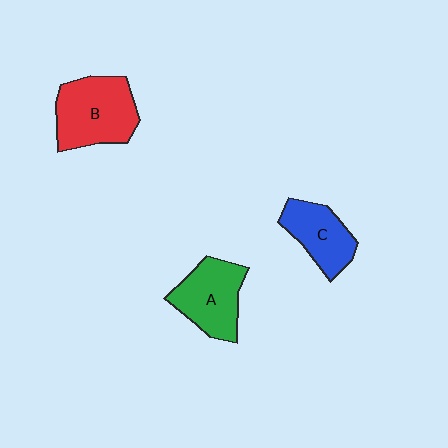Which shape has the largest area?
Shape B (red).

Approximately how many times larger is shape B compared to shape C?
Approximately 1.4 times.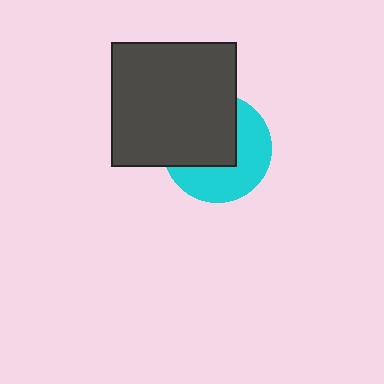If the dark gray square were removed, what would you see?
You would see the complete cyan circle.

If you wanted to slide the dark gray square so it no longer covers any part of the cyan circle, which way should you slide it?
Slide it toward the upper-left — that is the most direct way to separate the two shapes.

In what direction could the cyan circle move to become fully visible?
The cyan circle could move toward the lower-right. That would shift it out from behind the dark gray square entirely.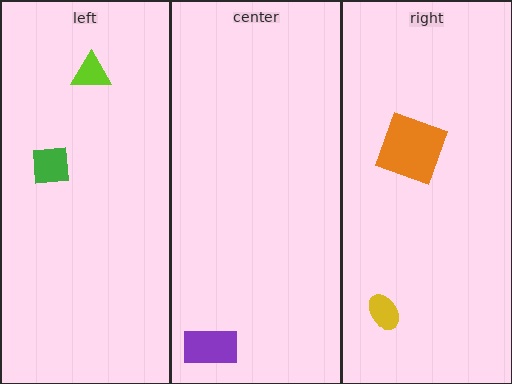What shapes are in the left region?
The lime triangle, the green square.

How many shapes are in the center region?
1.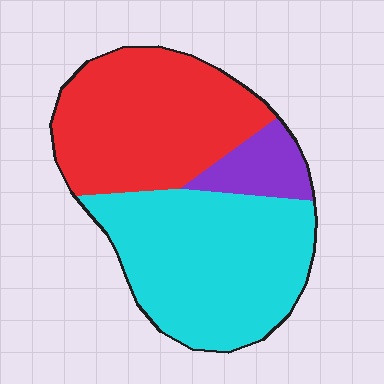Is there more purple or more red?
Red.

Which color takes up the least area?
Purple, at roughly 10%.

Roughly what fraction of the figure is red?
Red covers around 40% of the figure.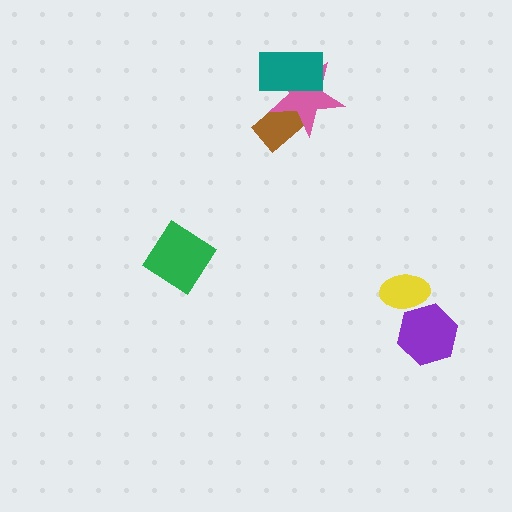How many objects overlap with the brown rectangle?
2 objects overlap with the brown rectangle.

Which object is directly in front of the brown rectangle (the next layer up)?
The pink star is directly in front of the brown rectangle.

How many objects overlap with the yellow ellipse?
1 object overlaps with the yellow ellipse.